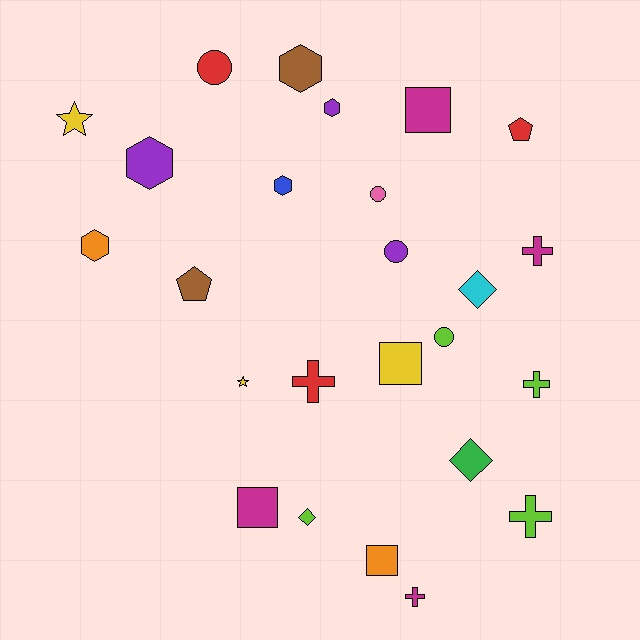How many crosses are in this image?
There are 5 crosses.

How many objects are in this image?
There are 25 objects.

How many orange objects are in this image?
There are 2 orange objects.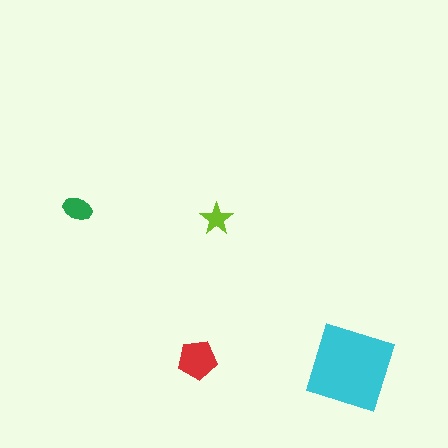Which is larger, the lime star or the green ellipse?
The green ellipse.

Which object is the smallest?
The lime star.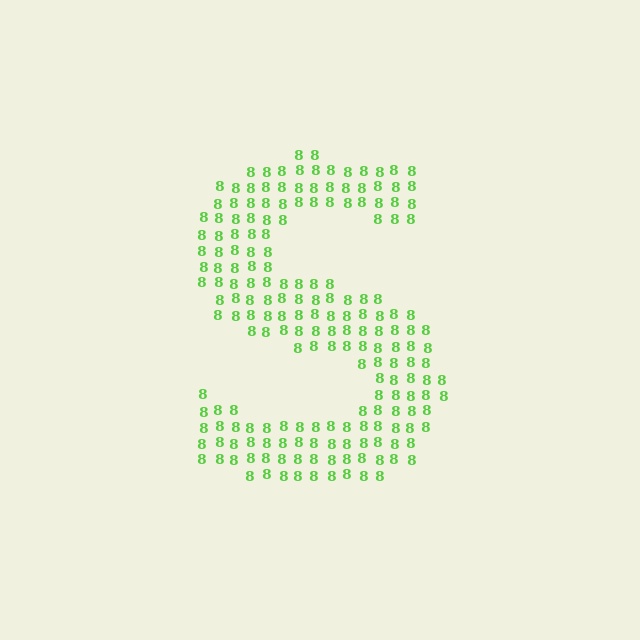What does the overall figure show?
The overall figure shows the letter S.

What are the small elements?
The small elements are digit 8's.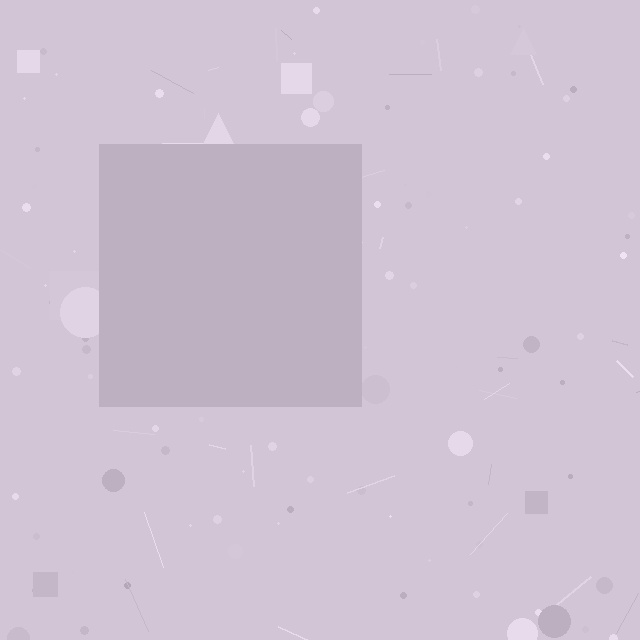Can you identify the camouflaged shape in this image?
The camouflaged shape is a square.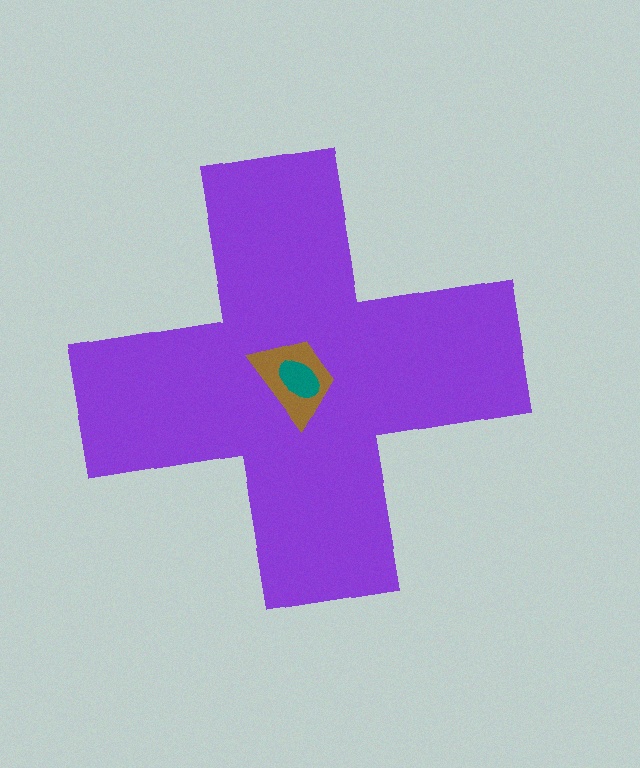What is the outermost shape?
The purple cross.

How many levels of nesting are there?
3.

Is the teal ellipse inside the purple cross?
Yes.